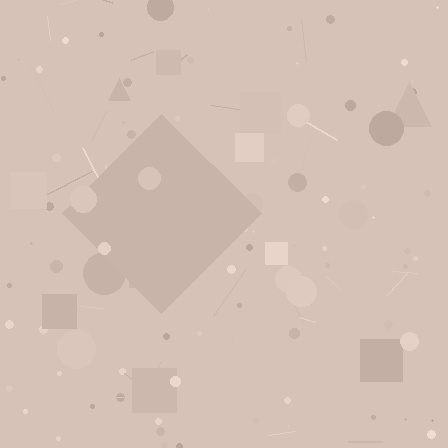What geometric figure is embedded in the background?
A diamond is embedded in the background.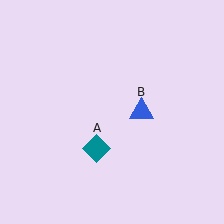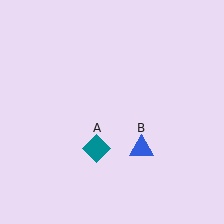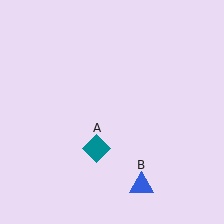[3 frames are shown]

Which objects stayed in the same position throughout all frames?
Teal diamond (object A) remained stationary.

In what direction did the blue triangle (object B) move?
The blue triangle (object B) moved down.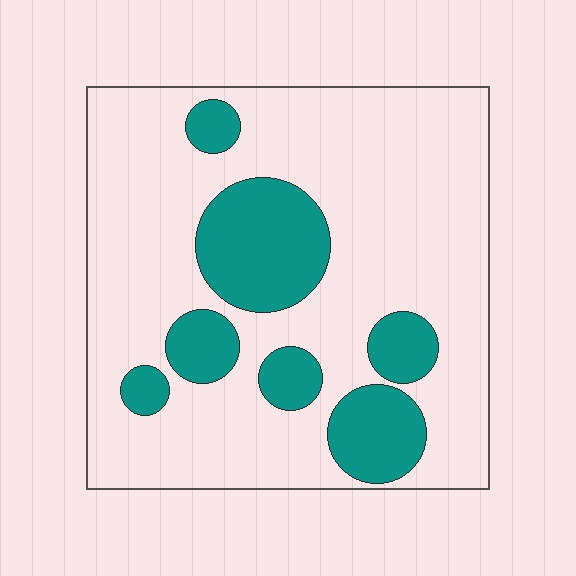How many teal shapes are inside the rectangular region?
7.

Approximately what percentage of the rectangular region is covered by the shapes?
Approximately 25%.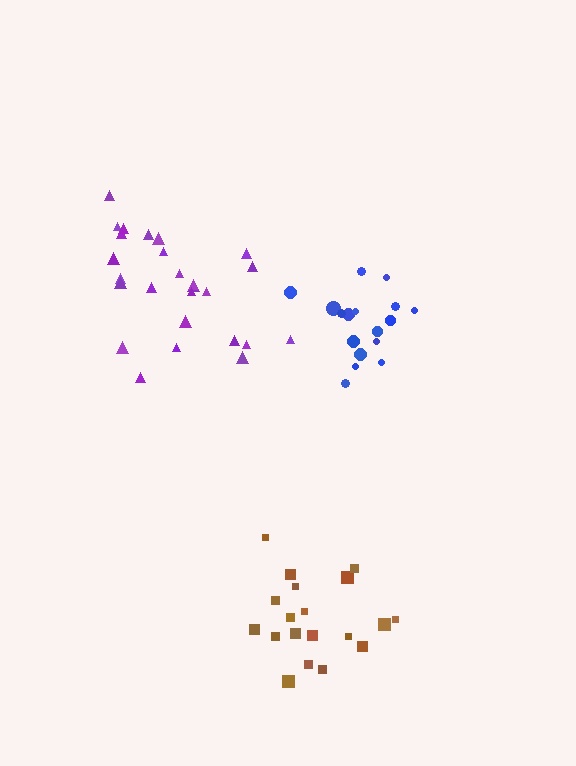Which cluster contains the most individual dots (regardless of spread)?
Purple (26).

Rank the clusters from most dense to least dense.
blue, brown, purple.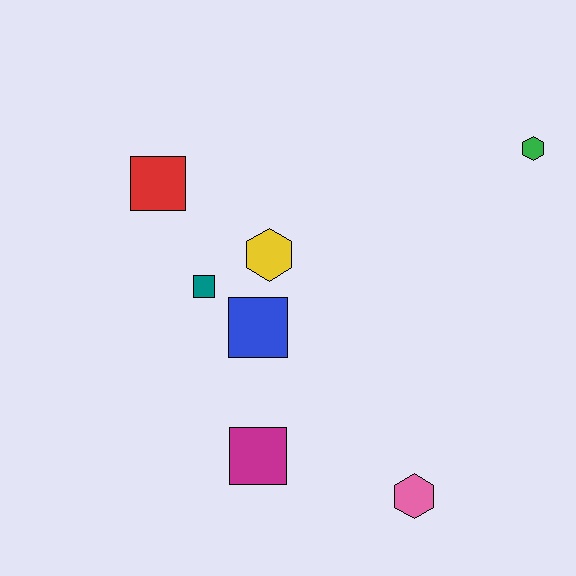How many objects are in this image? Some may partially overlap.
There are 7 objects.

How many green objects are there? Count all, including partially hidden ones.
There is 1 green object.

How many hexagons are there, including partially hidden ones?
There are 3 hexagons.